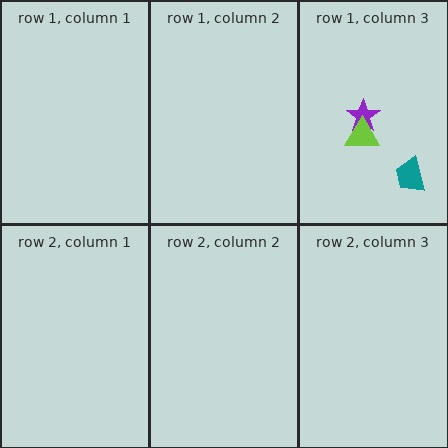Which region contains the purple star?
The row 1, column 3 region.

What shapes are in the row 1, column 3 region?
The purple star, the lime triangle, the teal trapezoid.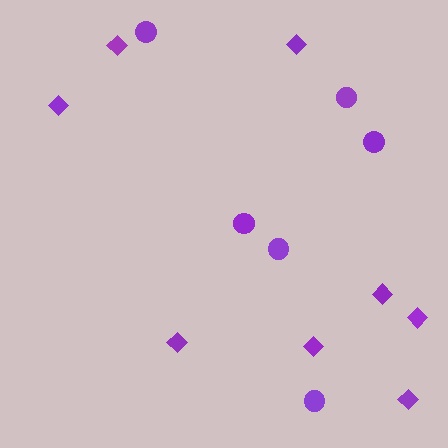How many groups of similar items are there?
There are 2 groups: one group of circles (6) and one group of diamonds (8).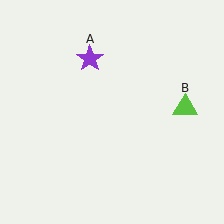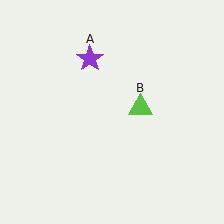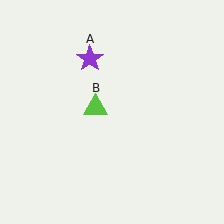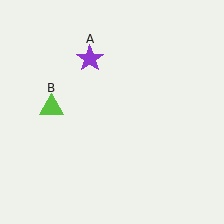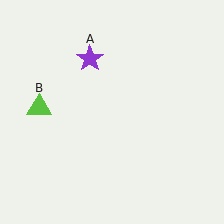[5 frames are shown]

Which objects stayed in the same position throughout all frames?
Purple star (object A) remained stationary.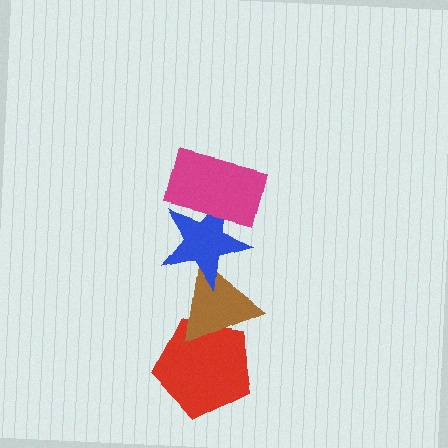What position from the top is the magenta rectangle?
The magenta rectangle is 1st from the top.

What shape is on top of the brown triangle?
The blue star is on top of the brown triangle.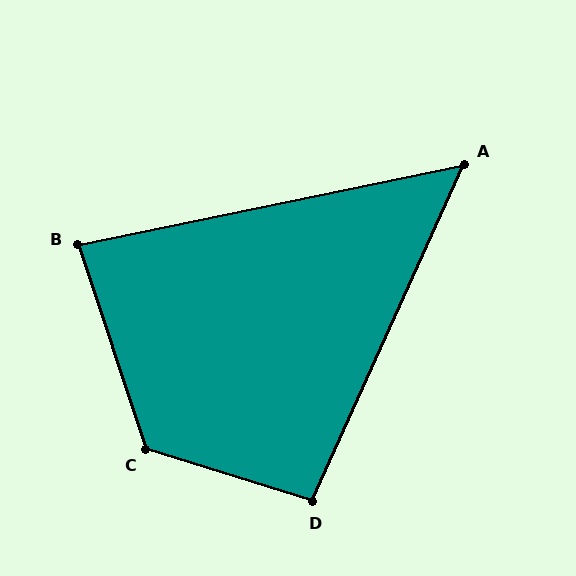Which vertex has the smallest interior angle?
A, at approximately 54 degrees.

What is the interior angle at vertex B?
Approximately 83 degrees (acute).